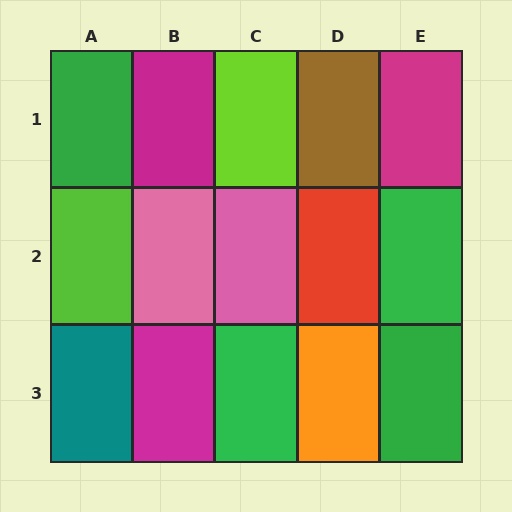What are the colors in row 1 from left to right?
Green, magenta, lime, brown, magenta.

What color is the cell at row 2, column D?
Red.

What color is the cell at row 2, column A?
Lime.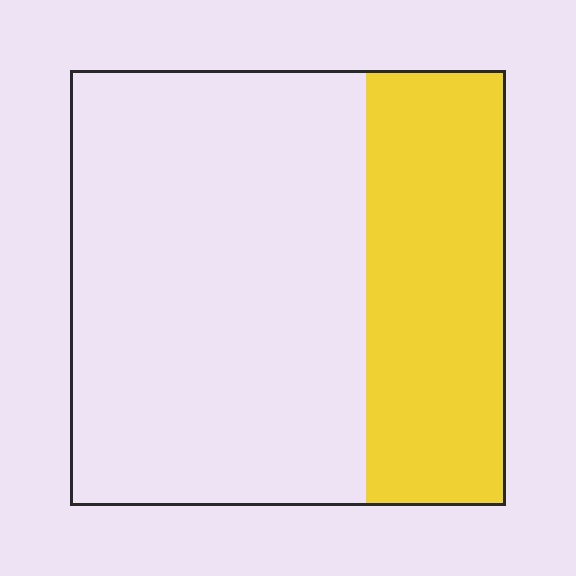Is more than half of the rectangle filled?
No.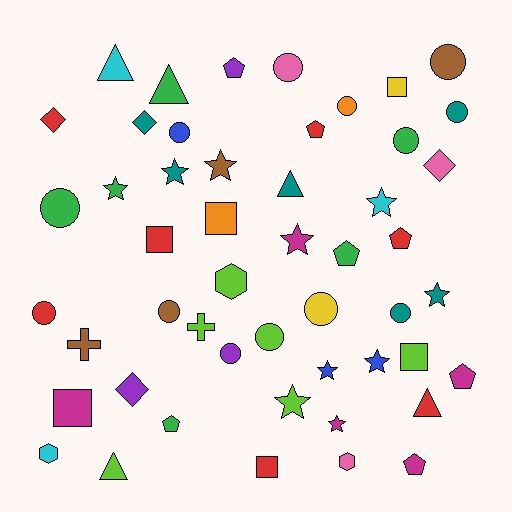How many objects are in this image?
There are 50 objects.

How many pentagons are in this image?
There are 7 pentagons.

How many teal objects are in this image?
There are 6 teal objects.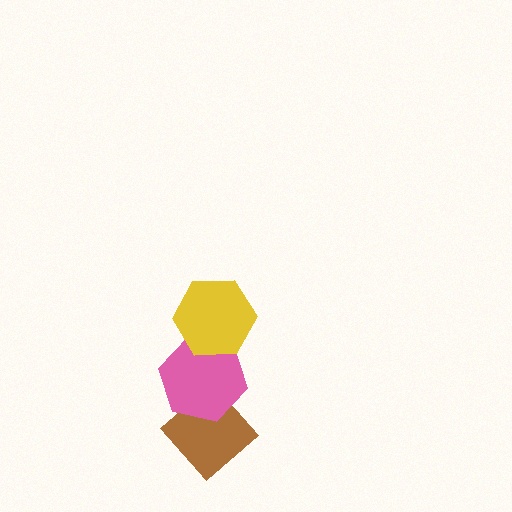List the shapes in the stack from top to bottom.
From top to bottom: the yellow hexagon, the pink hexagon, the brown diamond.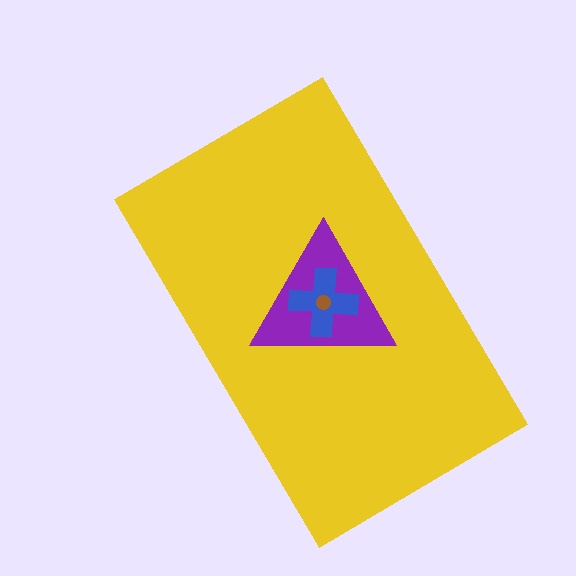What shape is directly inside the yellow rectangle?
The purple triangle.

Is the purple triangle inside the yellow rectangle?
Yes.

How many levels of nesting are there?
4.